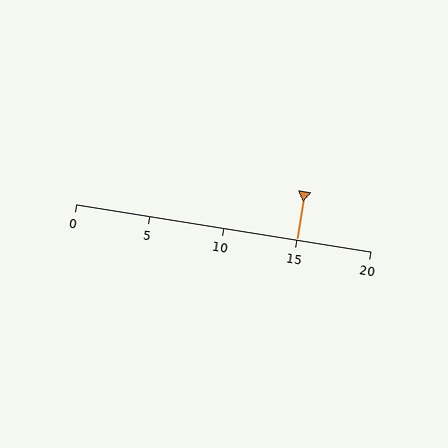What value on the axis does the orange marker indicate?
The marker indicates approximately 15.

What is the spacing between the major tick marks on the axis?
The major ticks are spaced 5 apart.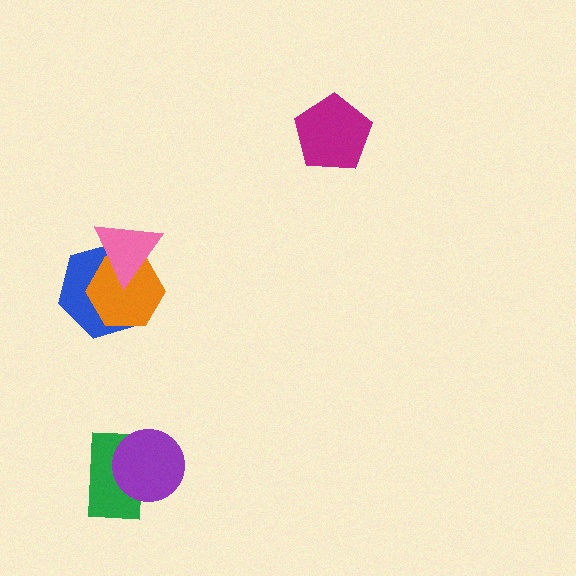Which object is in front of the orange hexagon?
The pink triangle is in front of the orange hexagon.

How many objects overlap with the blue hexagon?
2 objects overlap with the blue hexagon.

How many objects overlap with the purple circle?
1 object overlaps with the purple circle.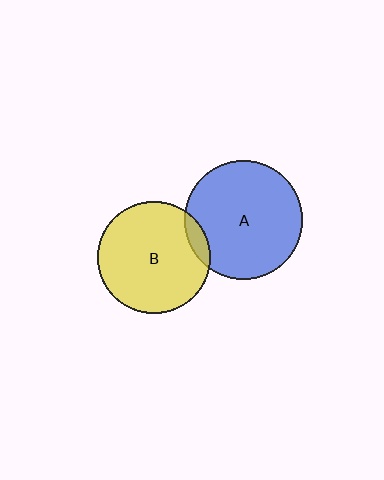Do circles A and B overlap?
Yes.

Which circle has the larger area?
Circle A (blue).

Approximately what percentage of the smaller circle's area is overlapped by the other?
Approximately 10%.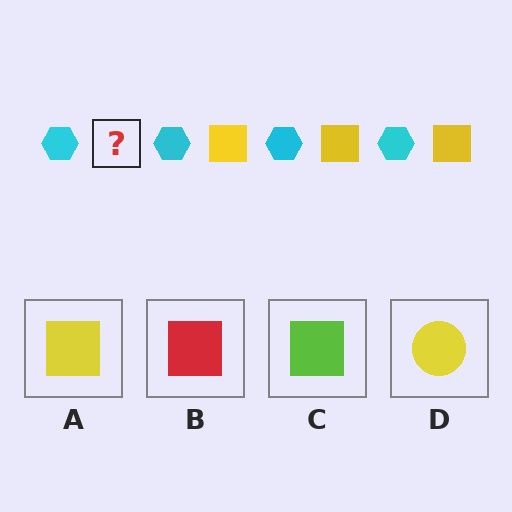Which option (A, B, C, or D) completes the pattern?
A.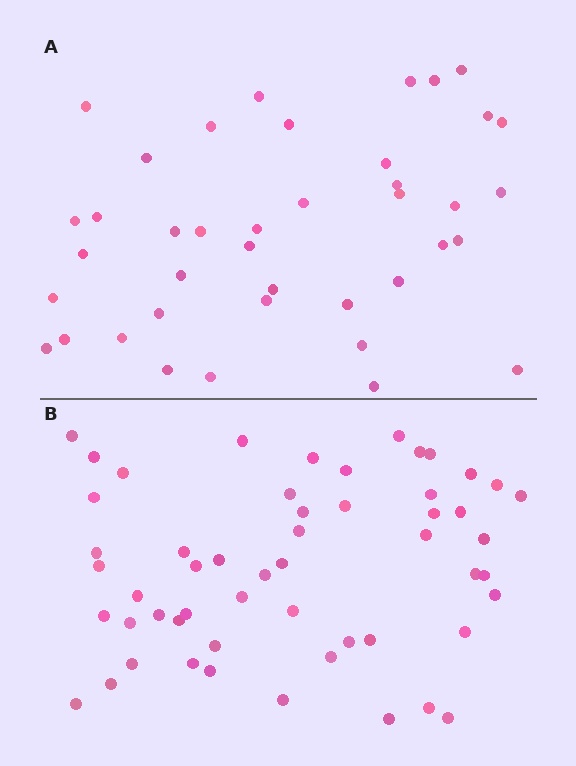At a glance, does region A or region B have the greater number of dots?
Region B (the bottom region) has more dots.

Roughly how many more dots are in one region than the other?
Region B has approximately 15 more dots than region A.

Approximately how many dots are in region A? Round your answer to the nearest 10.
About 40 dots.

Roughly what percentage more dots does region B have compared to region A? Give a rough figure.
About 35% more.